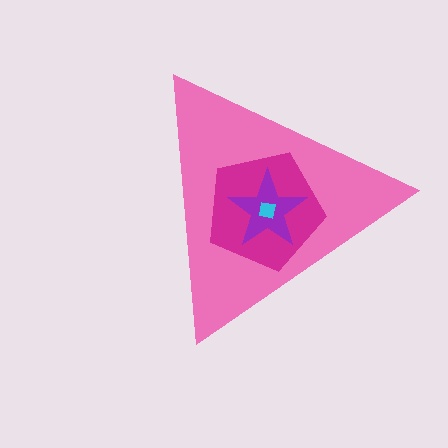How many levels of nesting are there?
4.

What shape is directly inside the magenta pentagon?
The purple star.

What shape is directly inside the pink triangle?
The magenta pentagon.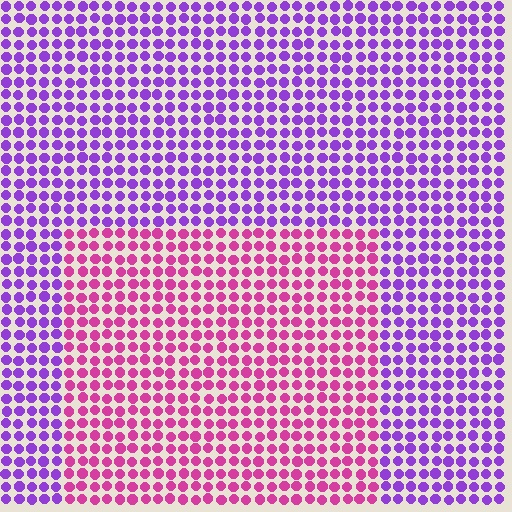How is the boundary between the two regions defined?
The boundary is defined purely by a slight shift in hue (about 48 degrees). Spacing, size, and orientation are identical on both sides.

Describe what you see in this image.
The image is filled with small purple elements in a uniform arrangement. A rectangle-shaped region is visible where the elements are tinted to a slightly different hue, forming a subtle color boundary.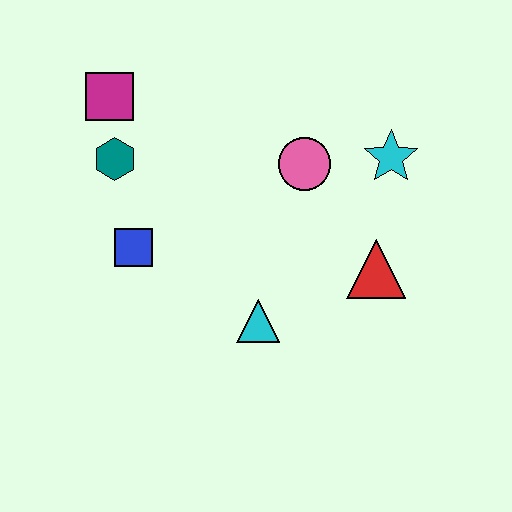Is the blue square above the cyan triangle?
Yes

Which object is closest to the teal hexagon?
The magenta square is closest to the teal hexagon.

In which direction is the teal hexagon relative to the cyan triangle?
The teal hexagon is above the cyan triangle.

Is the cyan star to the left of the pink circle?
No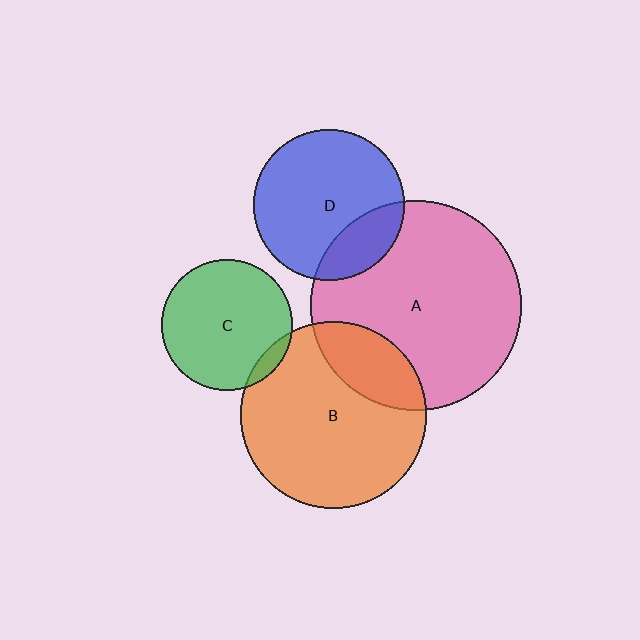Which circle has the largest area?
Circle A (pink).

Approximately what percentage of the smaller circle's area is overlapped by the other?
Approximately 20%.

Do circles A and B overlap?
Yes.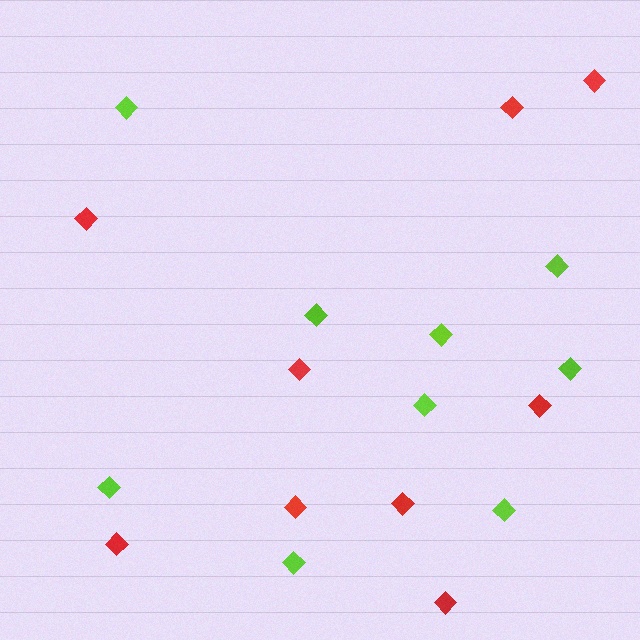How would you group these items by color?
There are 2 groups: one group of lime diamonds (9) and one group of red diamonds (9).